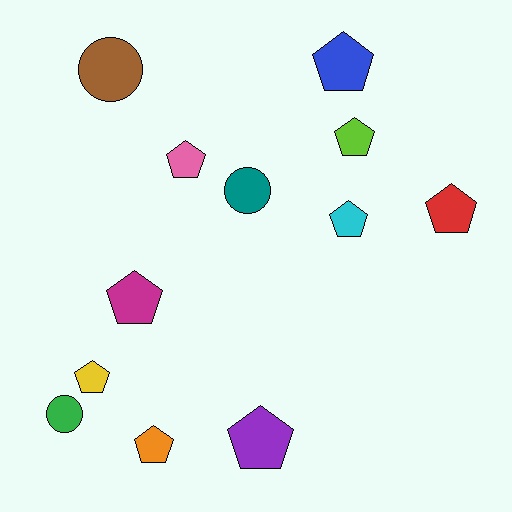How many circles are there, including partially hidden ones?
There are 3 circles.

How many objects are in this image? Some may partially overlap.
There are 12 objects.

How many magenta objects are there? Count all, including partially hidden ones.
There is 1 magenta object.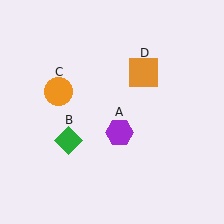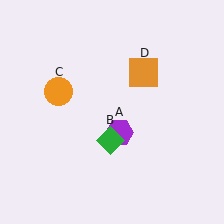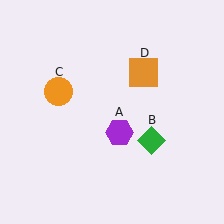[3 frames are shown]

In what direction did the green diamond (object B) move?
The green diamond (object B) moved right.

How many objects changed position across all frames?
1 object changed position: green diamond (object B).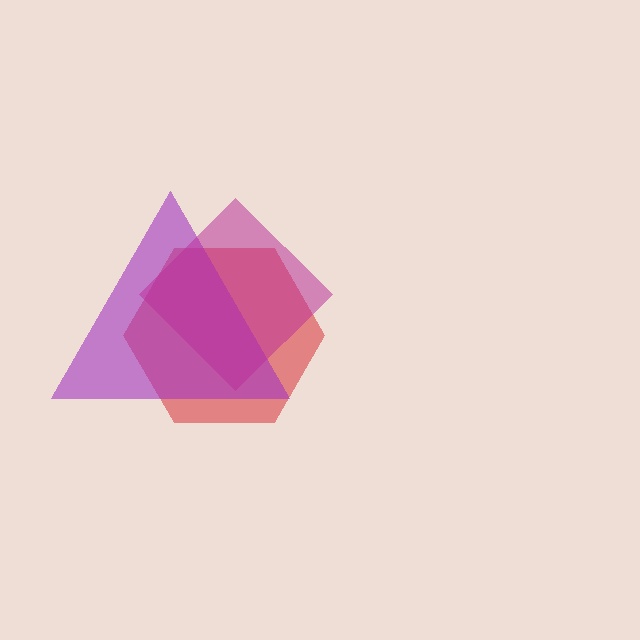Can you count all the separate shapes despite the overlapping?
Yes, there are 3 separate shapes.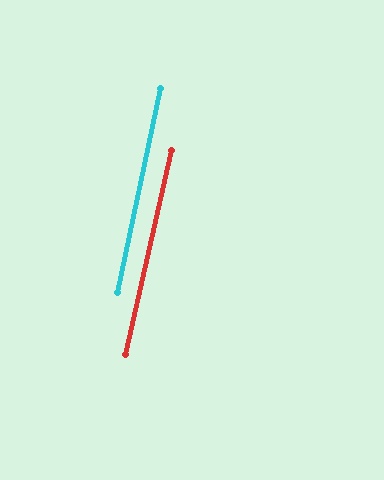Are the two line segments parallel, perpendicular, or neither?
Parallel — their directions differ by only 0.8°.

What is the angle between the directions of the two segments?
Approximately 1 degree.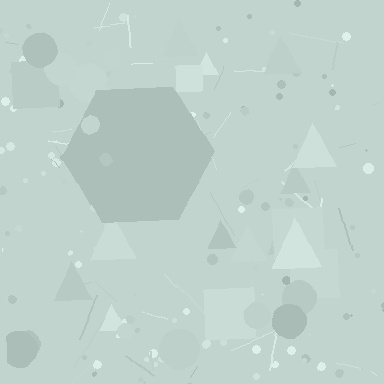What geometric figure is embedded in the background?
A hexagon is embedded in the background.